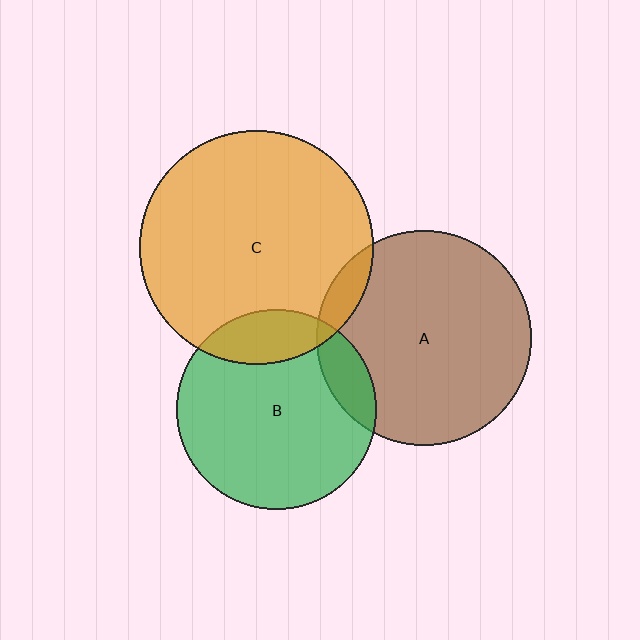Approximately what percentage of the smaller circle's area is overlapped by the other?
Approximately 10%.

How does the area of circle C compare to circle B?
Approximately 1.4 times.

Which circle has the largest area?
Circle C (orange).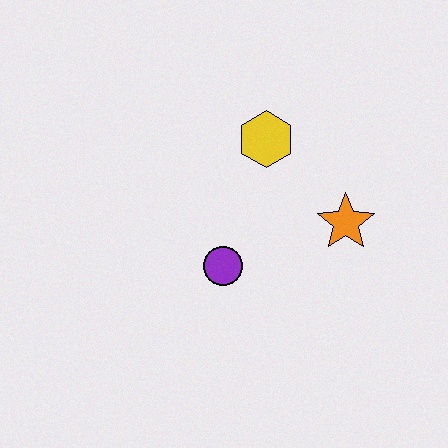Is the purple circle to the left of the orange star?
Yes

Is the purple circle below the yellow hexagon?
Yes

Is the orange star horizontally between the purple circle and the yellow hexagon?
No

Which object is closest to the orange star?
The yellow hexagon is closest to the orange star.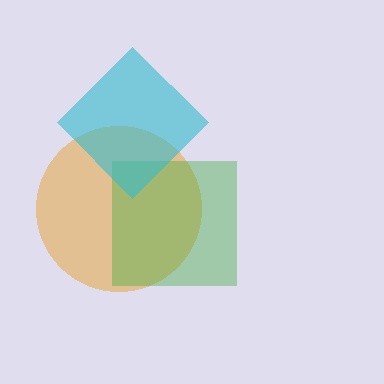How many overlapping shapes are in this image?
There are 3 overlapping shapes in the image.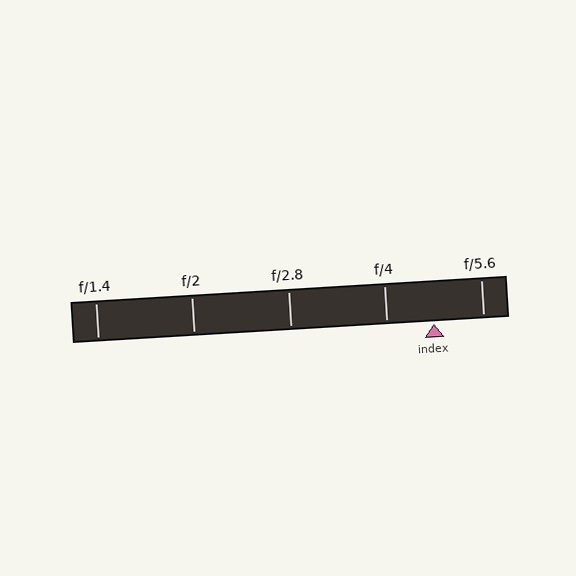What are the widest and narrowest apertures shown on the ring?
The widest aperture shown is f/1.4 and the narrowest is f/5.6.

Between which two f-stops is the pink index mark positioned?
The index mark is between f/4 and f/5.6.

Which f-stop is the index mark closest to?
The index mark is closest to f/4.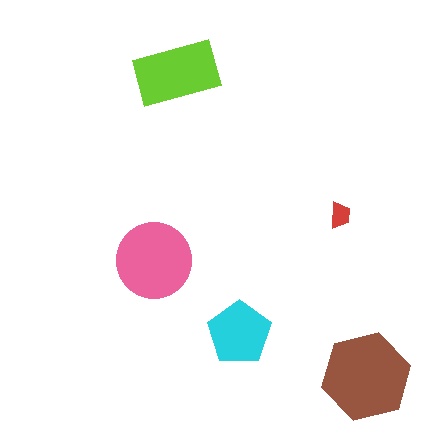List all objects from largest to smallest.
The brown hexagon, the pink circle, the lime rectangle, the cyan pentagon, the red trapezoid.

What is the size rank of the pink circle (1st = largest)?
2nd.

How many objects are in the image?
There are 5 objects in the image.